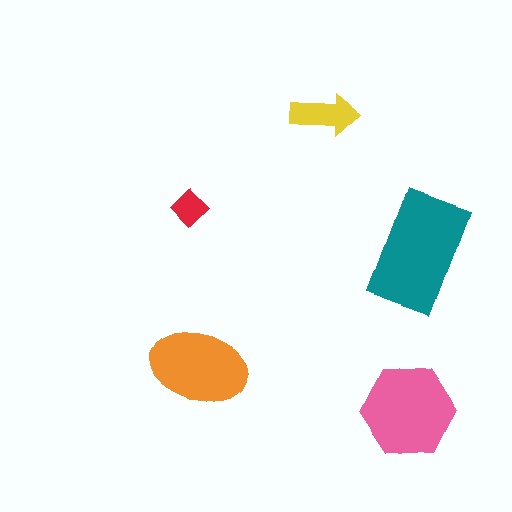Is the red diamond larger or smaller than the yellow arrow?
Smaller.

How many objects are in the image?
There are 5 objects in the image.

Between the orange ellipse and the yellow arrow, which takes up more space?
The orange ellipse.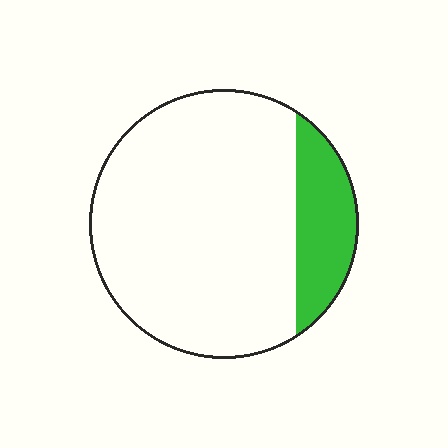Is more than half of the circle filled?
No.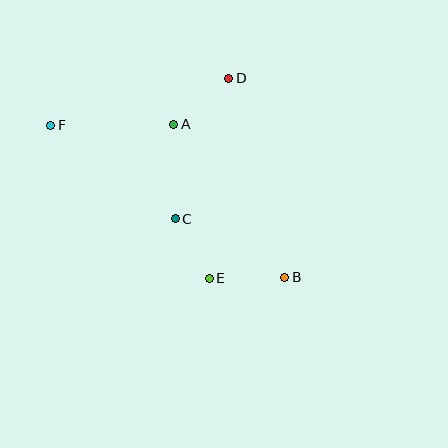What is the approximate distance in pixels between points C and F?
The distance between C and F is approximately 156 pixels.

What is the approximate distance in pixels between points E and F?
The distance between E and F is approximately 221 pixels.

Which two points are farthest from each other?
Points B and F are farthest from each other.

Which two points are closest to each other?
Points C and E are closest to each other.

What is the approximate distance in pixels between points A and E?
The distance between A and E is approximately 158 pixels.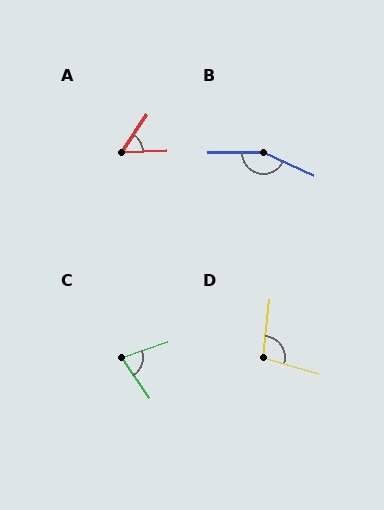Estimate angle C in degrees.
Approximately 75 degrees.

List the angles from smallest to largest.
A (54°), C (75°), D (99°), B (155°).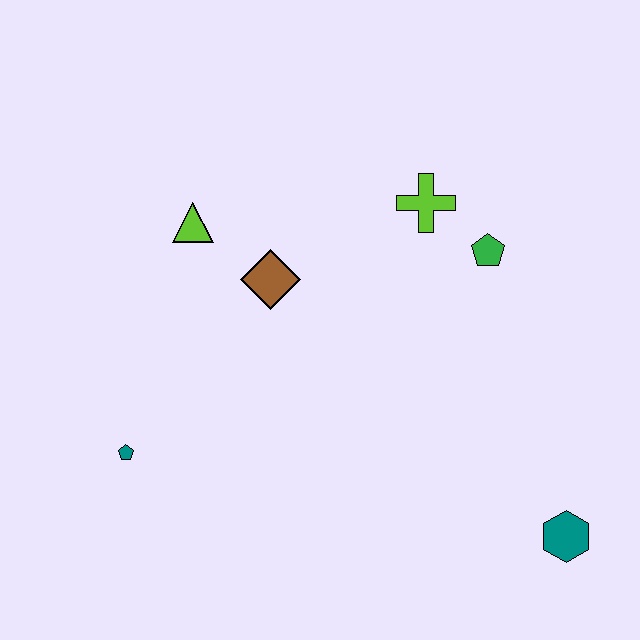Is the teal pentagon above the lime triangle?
No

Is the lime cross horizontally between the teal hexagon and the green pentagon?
No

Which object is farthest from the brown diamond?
The teal hexagon is farthest from the brown diamond.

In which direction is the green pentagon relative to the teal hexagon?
The green pentagon is above the teal hexagon.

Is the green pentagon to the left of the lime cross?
No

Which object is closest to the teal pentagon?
The brown diamond is closest to the teal pentagon.